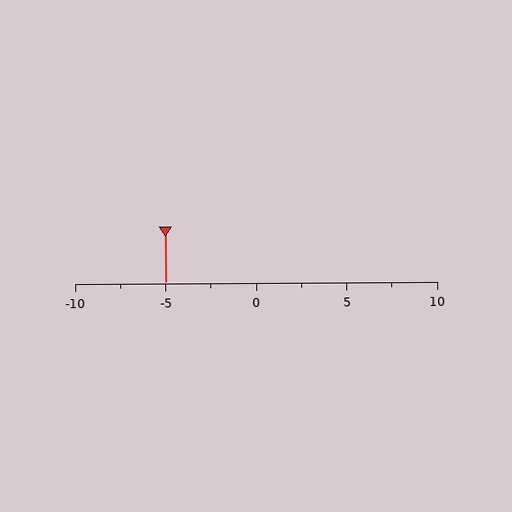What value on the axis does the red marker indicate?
The marker indicates approximately -5.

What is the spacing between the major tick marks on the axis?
The major ticks are spaced 5 apart.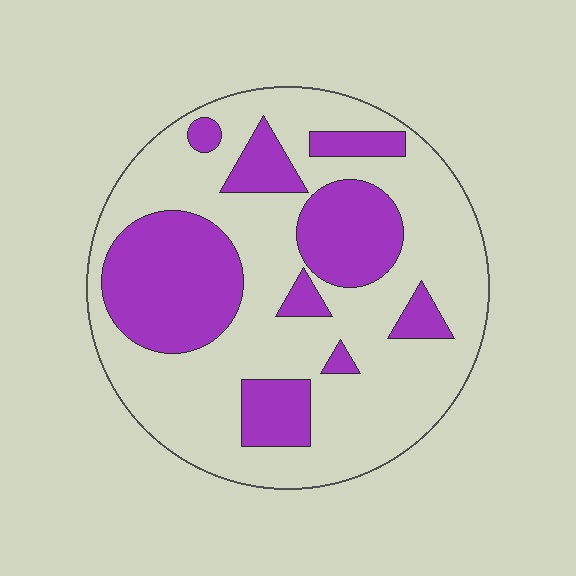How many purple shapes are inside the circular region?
9.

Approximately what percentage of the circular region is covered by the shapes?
Approximately 30%.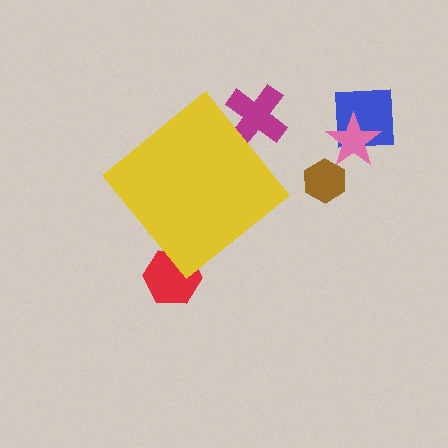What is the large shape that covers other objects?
A yellow diamond.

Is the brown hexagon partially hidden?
No, the brown hexagon is fully visible.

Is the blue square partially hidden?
No, the blue square is fully visible.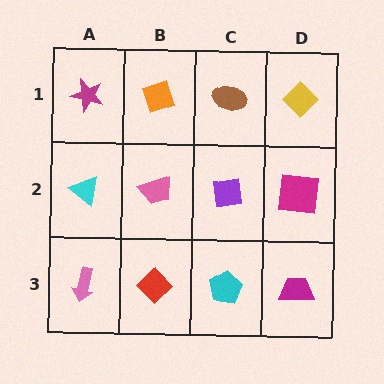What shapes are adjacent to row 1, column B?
A pink trapezoid (row 2, column B), a magenta star (row 1, column A), a brown ellipse (row 1, column C).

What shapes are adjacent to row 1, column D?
A magenta square (row 2, column D), a brown ellipse (row 1, column C).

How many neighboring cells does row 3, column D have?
2.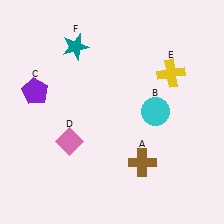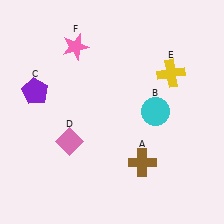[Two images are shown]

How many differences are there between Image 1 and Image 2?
There is 1 difference between the two images.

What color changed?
The star (F) changed from teal in Image 1 to pink in Image 2.